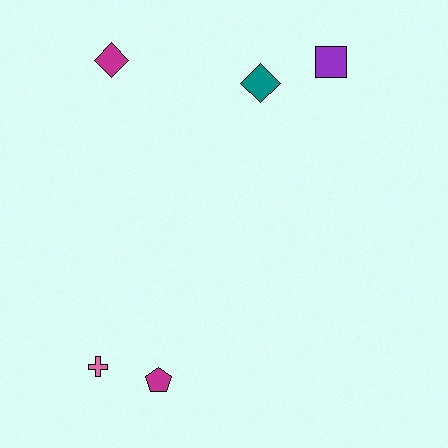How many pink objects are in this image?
There is 1 pink object.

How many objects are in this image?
There are 5 objects.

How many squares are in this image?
There is 1 square.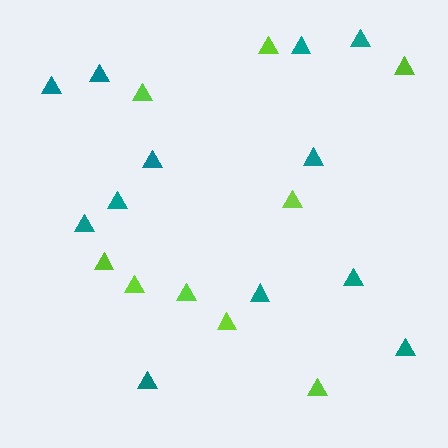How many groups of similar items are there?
There are 2 groups: one group of teal triangles (12) and one group of lime triangles (9).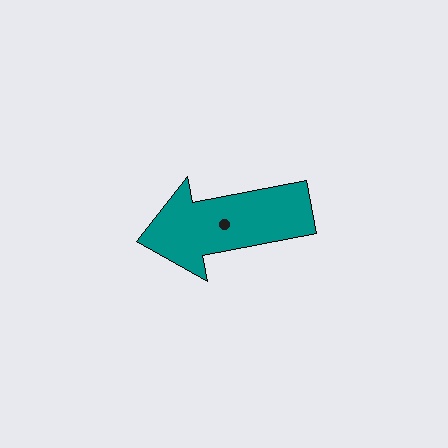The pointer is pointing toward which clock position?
Roughly 9 o'clock.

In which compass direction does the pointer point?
West.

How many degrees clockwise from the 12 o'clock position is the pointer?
Approximately 259 degrees.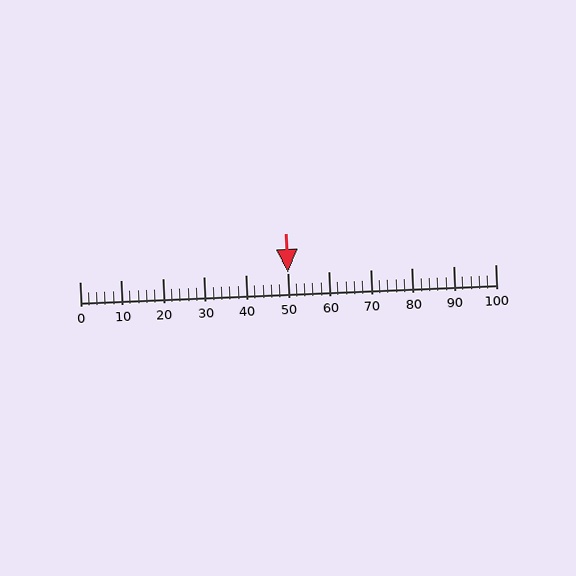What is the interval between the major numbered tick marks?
The major tick marks are spaced 10 units apart.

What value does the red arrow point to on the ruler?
The red arrow points to approximately 50.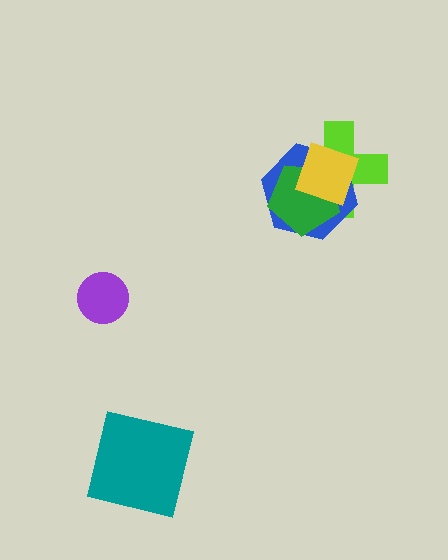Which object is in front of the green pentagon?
The yellow diamond is in front of the green pentagon.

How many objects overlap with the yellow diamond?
3 objects overlap with the yellow diamond.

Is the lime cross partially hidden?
Yes, it is partially covered by another shape.